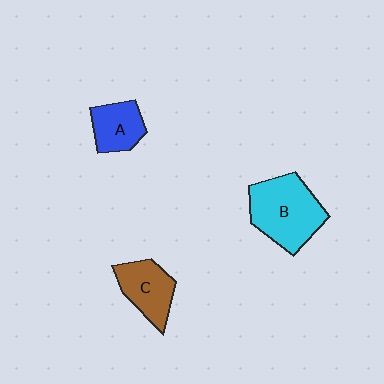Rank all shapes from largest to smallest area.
From largest to smallest: B (cyan), C (brown), A (blue).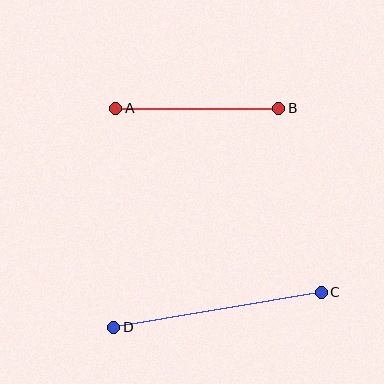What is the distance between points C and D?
The distance is approximately 210 pixels.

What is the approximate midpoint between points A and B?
The midpoint is at approximately (197, 108) pixels.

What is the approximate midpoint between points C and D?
The midpoint is at approximately (217, 310) pixels.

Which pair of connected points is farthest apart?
Points C and D are farthest apart.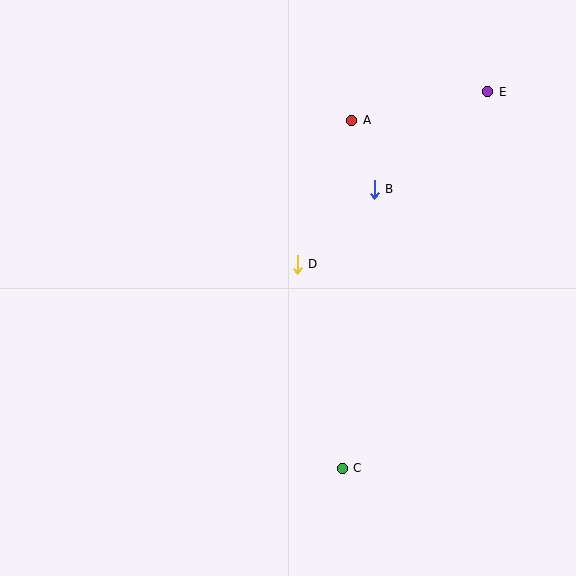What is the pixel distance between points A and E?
The distance between A and E is 139 pixels.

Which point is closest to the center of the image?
Point D at (297, 264) is closest to the center.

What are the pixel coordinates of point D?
Point D is at (297, 264).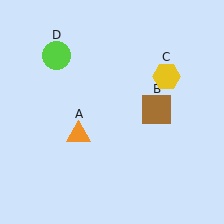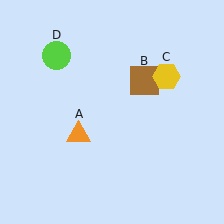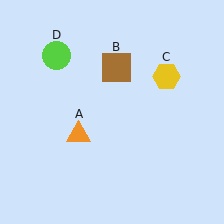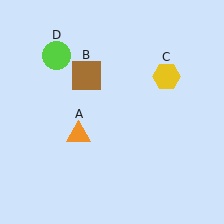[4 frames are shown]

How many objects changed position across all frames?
1 object changed position: brown square (object B).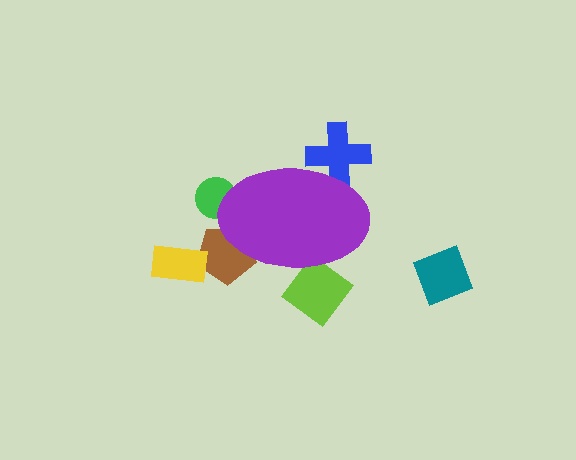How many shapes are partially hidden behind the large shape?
4 shapes are partially hidden.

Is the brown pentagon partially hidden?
Yes, the brown pentagon is partially hidden behind the purple ellipse.